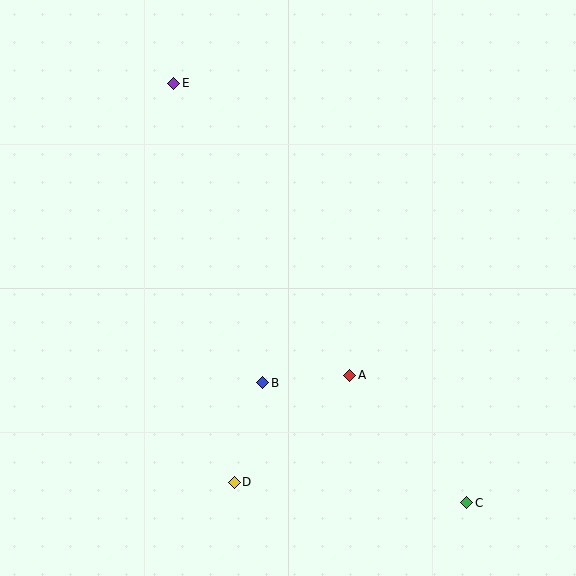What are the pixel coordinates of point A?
Point A is at (350, 375).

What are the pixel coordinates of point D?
Point D is at (234, 482).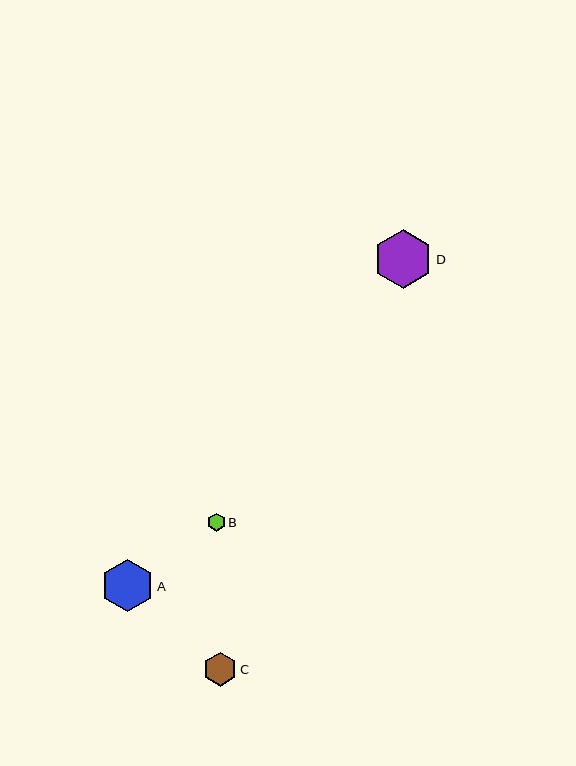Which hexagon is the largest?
Hexagon D is the largest with a size of approximately 59 pixels.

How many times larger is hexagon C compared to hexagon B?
Hexagon C is approximately 1.9 times the size of hexagon B.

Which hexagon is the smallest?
Hexagon B is the smallest with a size of approximately 18 pixels.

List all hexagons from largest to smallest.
From largest to smallest: D, A, C, B.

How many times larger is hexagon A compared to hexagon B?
Hexagon A is approximately 2.9 times the size of hexagon B.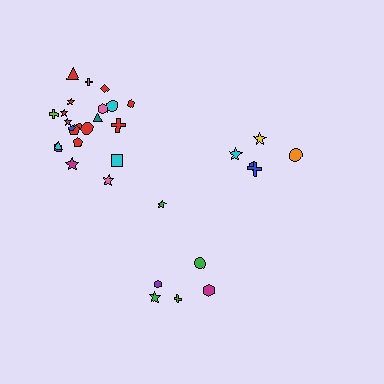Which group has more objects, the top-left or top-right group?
The top-left group.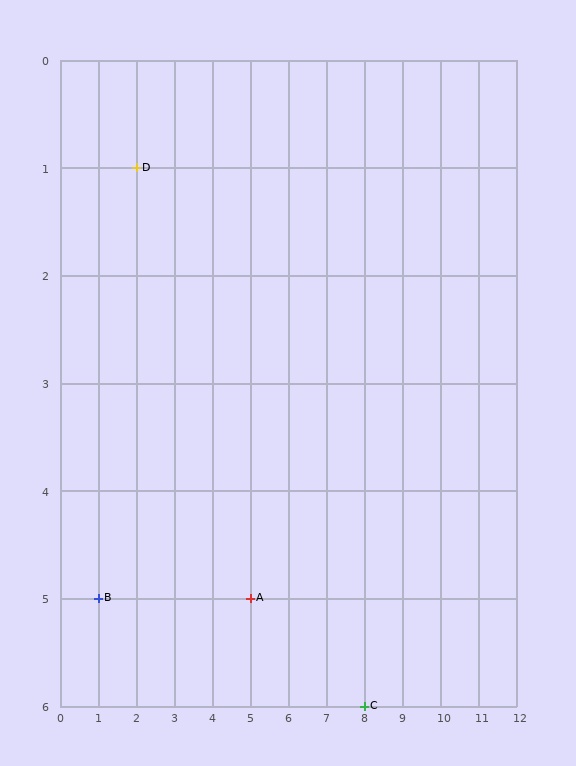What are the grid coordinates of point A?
Point A is at grid coordinates (5, 5).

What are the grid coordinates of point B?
Point B is at grid coordinates (1, 5).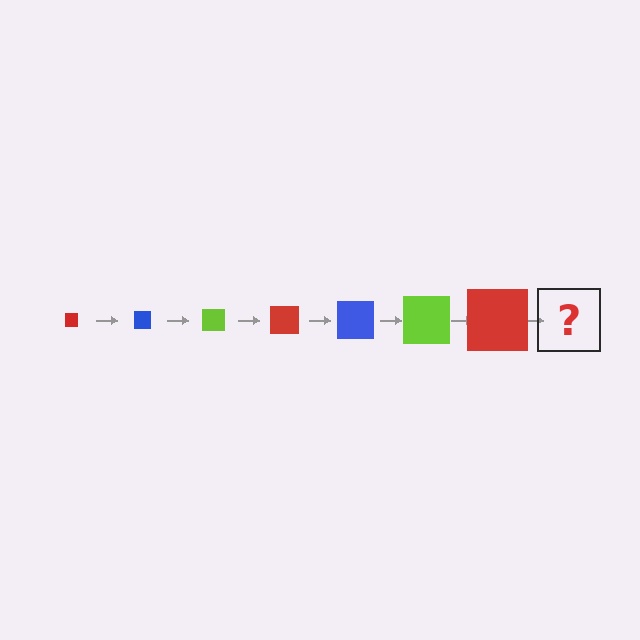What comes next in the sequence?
The next element should be a blue square, larger than the previous one.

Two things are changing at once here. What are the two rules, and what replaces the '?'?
The two rules are that the square grows larger each step and the color cycles through red, blue, and lime. The '?' should be a blue square, larger than the previous one.